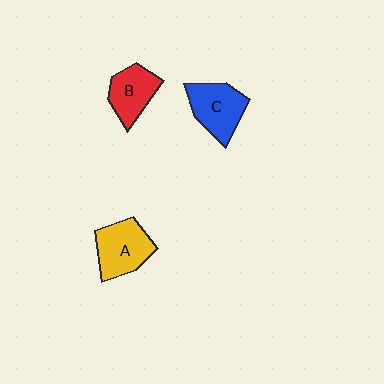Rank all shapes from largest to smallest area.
From largest to smallest: A (yellow), C (blue), B (red).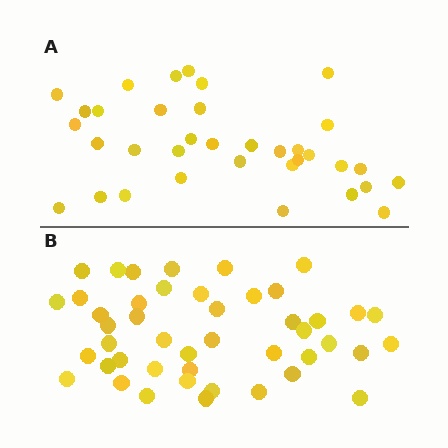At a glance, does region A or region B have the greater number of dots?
Region B (the bottom region) has more dots.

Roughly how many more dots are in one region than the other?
Region B has roughly 10 or so more dots than region A.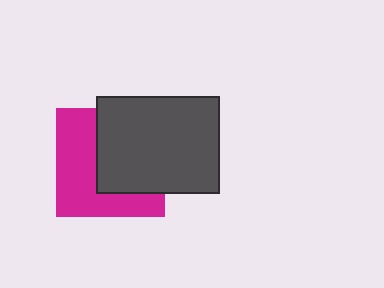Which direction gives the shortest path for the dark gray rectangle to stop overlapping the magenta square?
Moving right gives the shortest separation.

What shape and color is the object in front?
The object in front is a dark gray rectangle.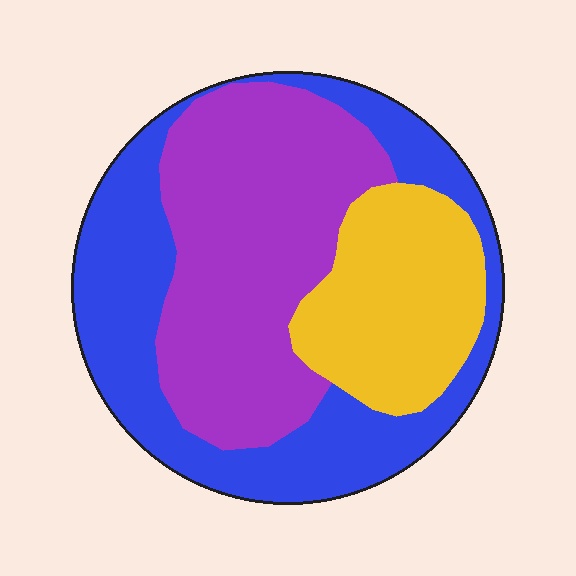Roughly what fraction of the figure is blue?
Blue takes up about three eighths (3/8) of the figure.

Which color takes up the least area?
Yellow, at roughly 20%.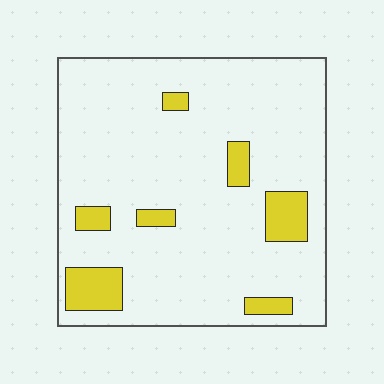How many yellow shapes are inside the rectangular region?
7.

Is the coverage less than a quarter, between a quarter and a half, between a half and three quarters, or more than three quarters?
Less than a quarter.